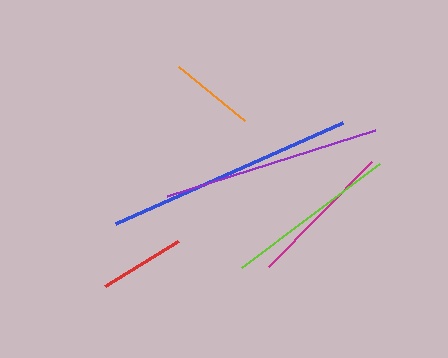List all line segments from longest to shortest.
From longest to shortest: blue, purple, lime, magenta, red, orange.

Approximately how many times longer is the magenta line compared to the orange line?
The magenta line is approximately 1.7 times the length of the orange line.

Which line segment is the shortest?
The orange line is the shortest at approximately 86 pixels.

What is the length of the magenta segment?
The magenta segment is approximately 146 pixels long.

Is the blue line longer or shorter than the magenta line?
The blue line is longer than the magenta line.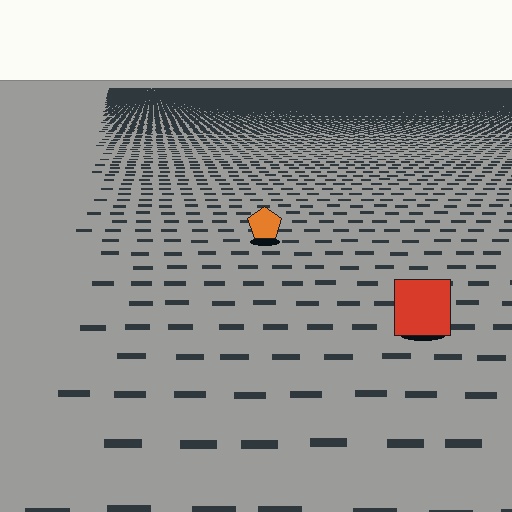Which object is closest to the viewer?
The red square is closest. The texture marks near it are larger and more spread out.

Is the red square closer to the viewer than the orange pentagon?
Yes. The red square is closer — you can tell from the texture gradient: the ground texture is coarser near it.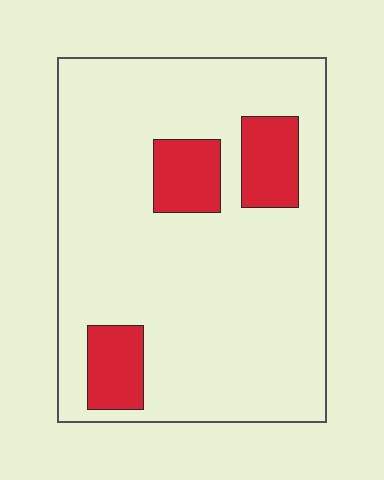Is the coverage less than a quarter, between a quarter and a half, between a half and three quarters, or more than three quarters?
Less than a quarter.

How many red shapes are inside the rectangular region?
3.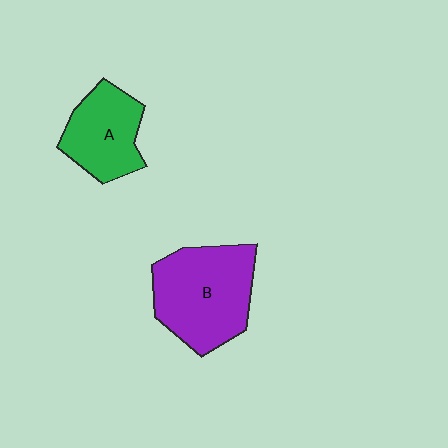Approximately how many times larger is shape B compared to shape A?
Approximately 1.5 times.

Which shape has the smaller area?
Shape A (green).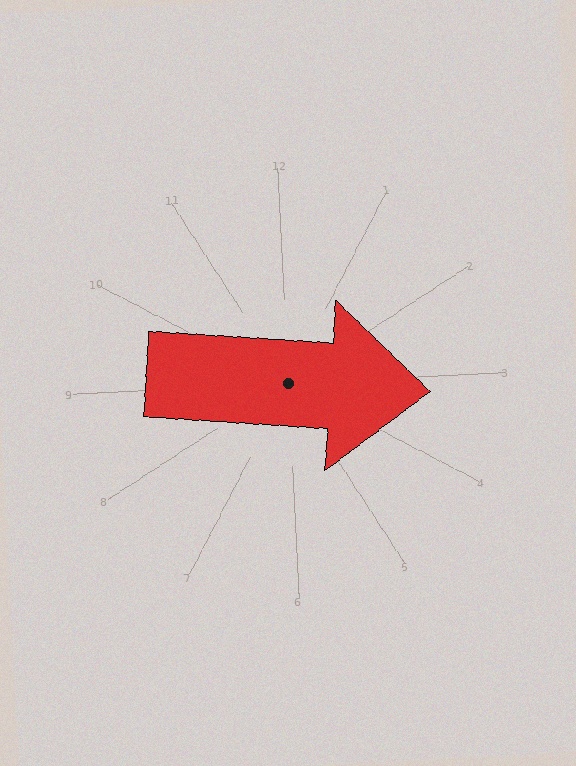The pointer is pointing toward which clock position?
Roughly 3 o'clock.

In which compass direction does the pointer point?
East.